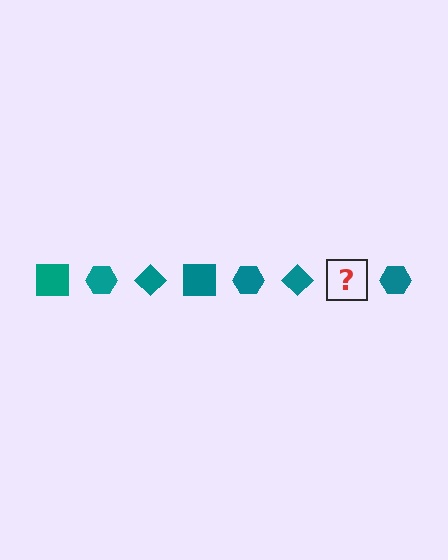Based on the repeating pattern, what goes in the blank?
The blank should be a teal square.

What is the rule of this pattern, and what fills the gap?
The rule is that the pattern cycles through square, hexagon, diamond shapes in teal. The gap should be filled with a teal square.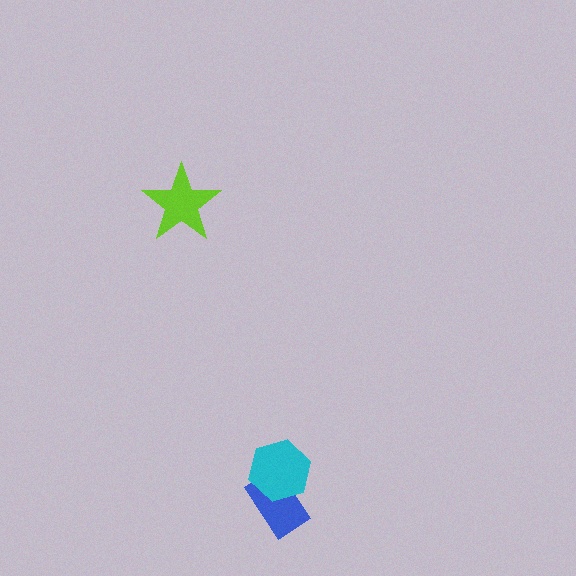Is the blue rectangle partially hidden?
Yes, it is partially covered by another shape.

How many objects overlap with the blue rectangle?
1 object overlaps with the blue rectangle.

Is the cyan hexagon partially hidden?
No, no other shape covers it.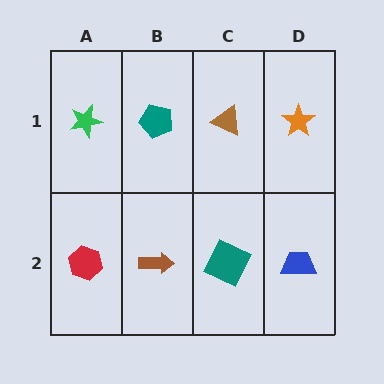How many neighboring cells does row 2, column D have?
2.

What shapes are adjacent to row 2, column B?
A teal pentagon (row 1, column B), a red hexagon (row 2, column A), a teal square (row 2, column C).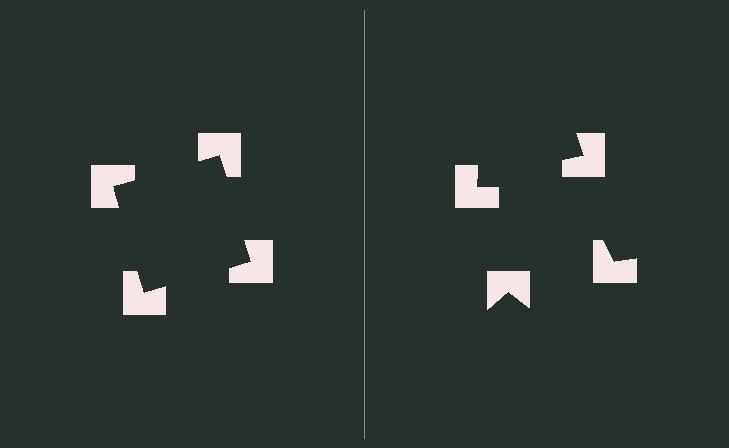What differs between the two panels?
The notched squares are positioned identically on both sides; only the wedge orientations differ. On the left they align to a square; on the right they are misaligned.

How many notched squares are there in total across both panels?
8 — 4 on each side.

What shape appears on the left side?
An illusory square.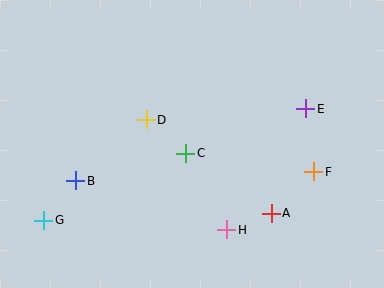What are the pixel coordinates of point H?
Point H is at (227, 230).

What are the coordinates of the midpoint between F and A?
The midpoint between F and A is at (292, 192).